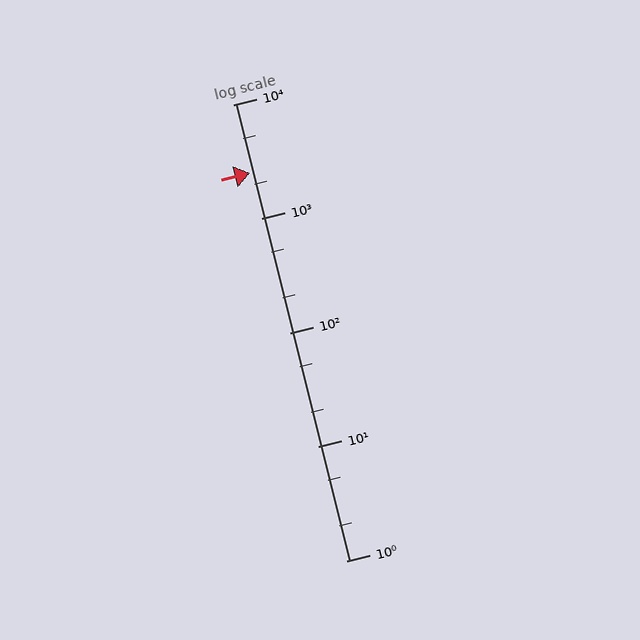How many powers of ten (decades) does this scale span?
The scale spans 4 decades, from 1 to 10000.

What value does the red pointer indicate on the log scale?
The pointer indicates approximately 2500.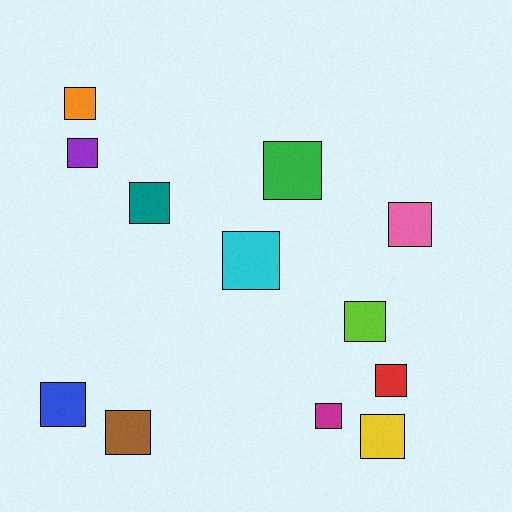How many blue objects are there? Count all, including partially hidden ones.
There is 1 blue object.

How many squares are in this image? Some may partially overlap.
There are 12 squares.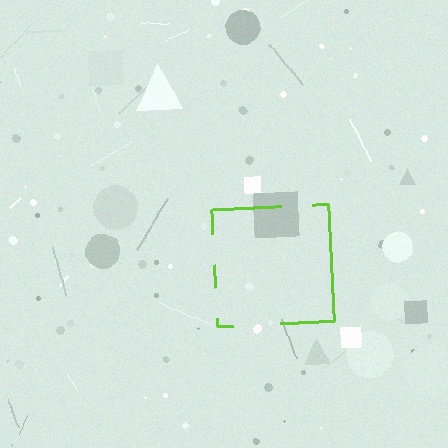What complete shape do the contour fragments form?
The contour fragments form a square.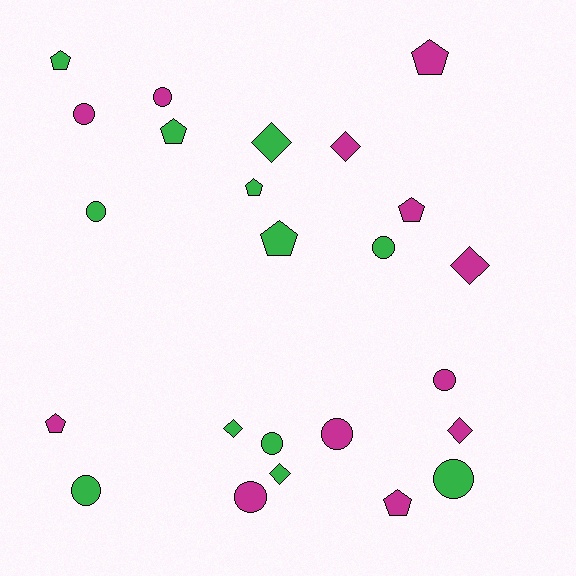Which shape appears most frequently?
Circle, with 10 objects.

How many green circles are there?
There are 5 green circles.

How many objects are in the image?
There are 24 objects.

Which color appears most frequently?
Green, with 12 objects.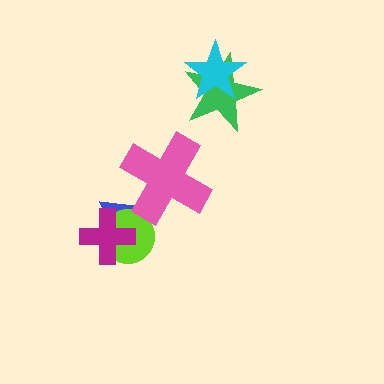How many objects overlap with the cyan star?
1 object overlaps with the cyan star.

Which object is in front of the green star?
The cyan star is in front of the green star.